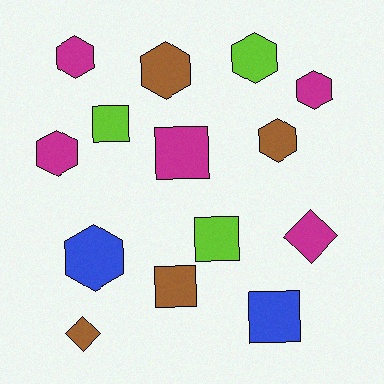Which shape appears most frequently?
Hexagon, with 7 objects.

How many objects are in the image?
There are 14 objects.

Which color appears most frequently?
Magenta, with 5 objects.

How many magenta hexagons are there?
There are 3 magenta hexagons.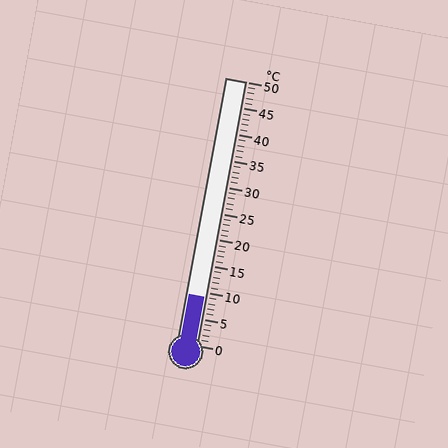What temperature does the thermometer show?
The thermometer shows approximately 9°C.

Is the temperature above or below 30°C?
The temperature is below 30°C.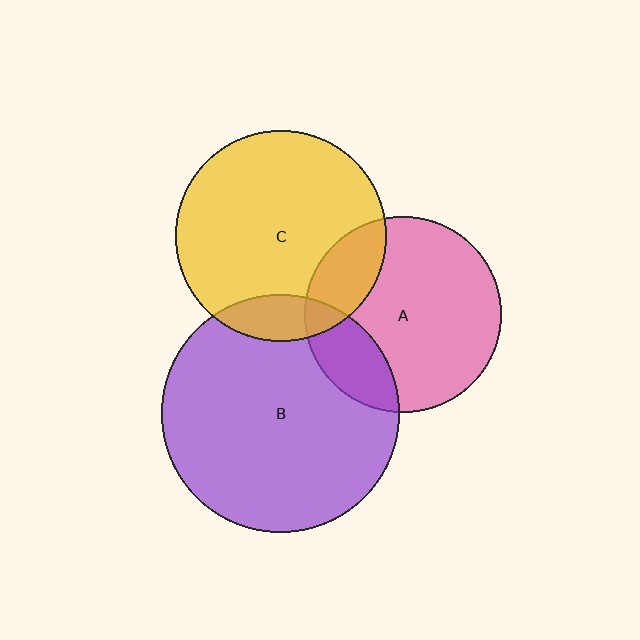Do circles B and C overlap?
Yes.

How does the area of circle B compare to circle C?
Approximately 1.3 times.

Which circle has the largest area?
Circle B (purple).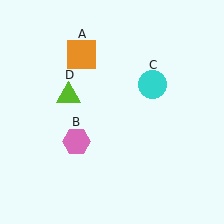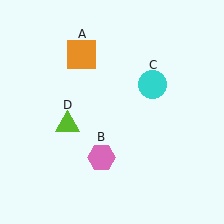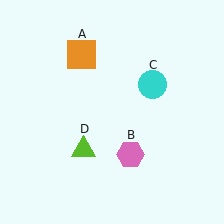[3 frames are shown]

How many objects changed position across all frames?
2 objects changed position: pink hexagon (object B), lime triangle (object D).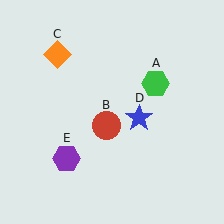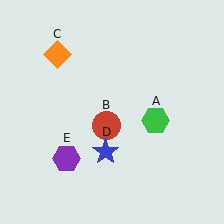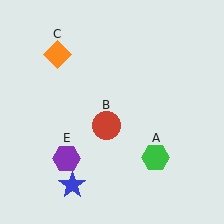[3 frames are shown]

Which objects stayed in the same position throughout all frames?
Red circle (object B) and orange diamond (object C) and purple hexagon (object E) remained stationary.